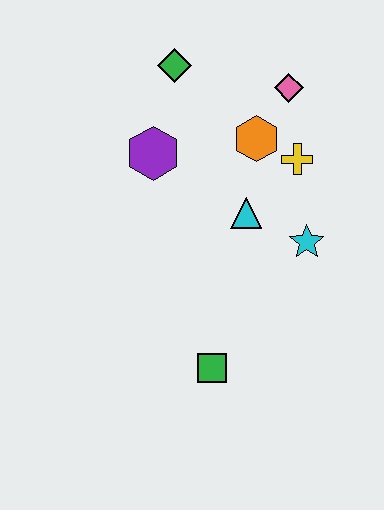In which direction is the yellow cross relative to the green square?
The yellow cross is above the green square.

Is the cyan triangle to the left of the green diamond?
No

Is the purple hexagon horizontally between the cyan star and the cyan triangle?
No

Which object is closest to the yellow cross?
The orange hexagon is closest to the yellow cross.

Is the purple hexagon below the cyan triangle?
No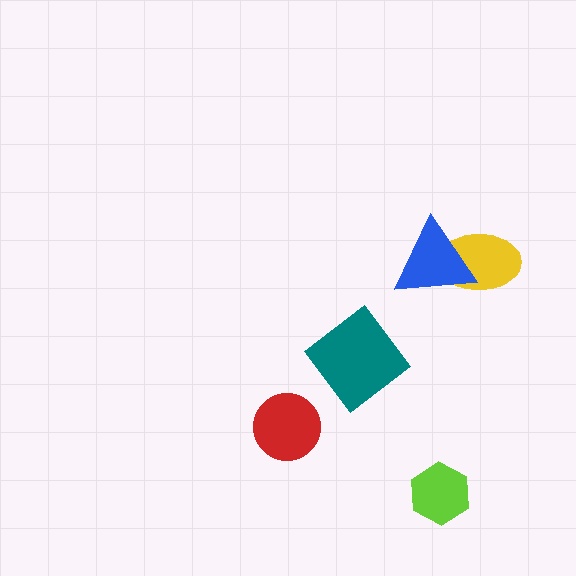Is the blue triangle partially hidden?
No, no other shape covers it.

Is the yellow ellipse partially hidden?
Yes, it is partially covered by another shape.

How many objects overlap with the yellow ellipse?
1 object overlaps with the yellow ellipse.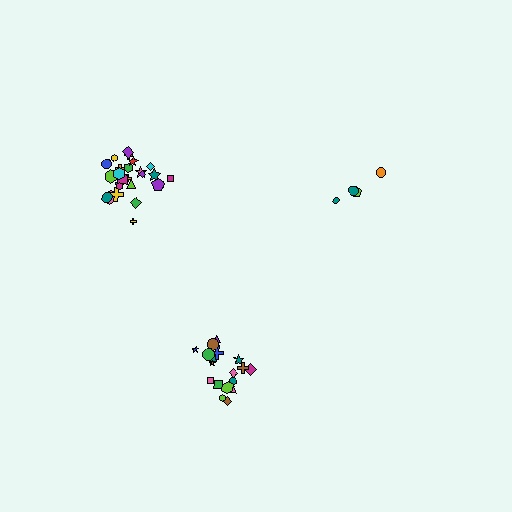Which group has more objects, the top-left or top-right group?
The top-left group.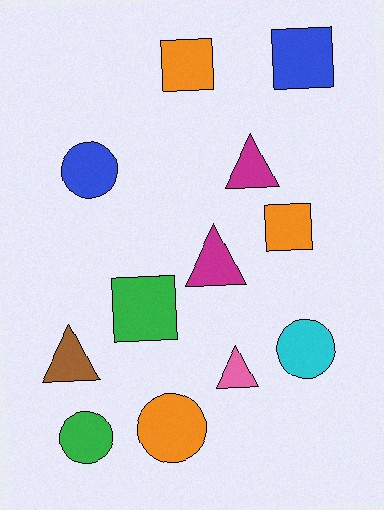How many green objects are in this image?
There are 2 green objects.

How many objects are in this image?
There are 12 objects.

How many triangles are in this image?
There are 4 triangles.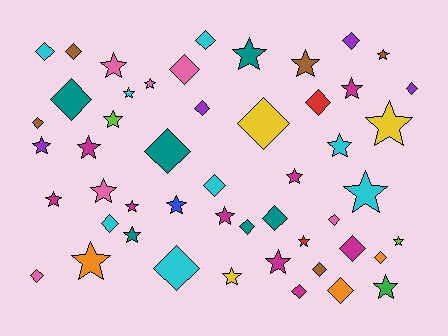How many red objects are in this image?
There are 2 red objects.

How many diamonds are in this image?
There are 24 diamonds.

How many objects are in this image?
There are 50 objects.